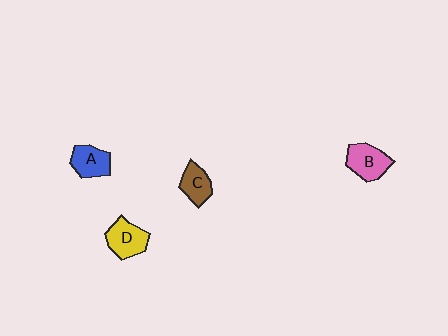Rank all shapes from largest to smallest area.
From largest to smallest: B (pink), D (yellow), A (blue), C (brown).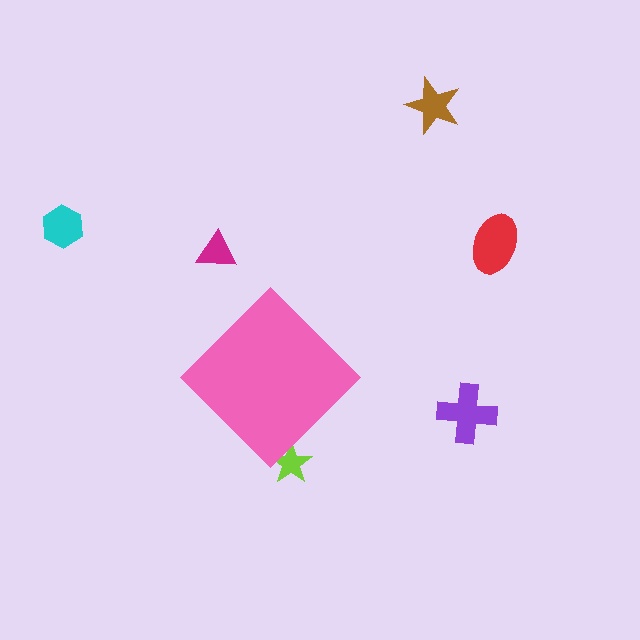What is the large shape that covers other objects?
A pink diamond.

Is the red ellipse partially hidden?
No, the red ellipse is fully visible.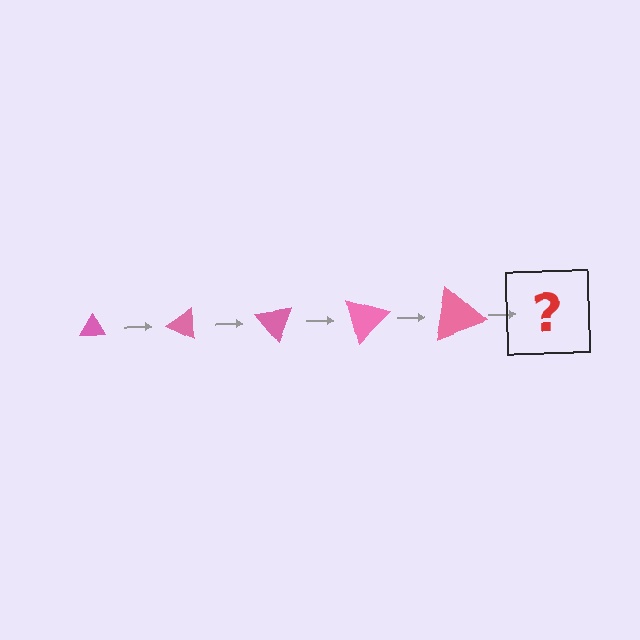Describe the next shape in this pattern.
It should be a triangle, larger than the previous one and rotated 125 degrees from the start.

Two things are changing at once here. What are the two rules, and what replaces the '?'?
The two rules are that the triangle grows larger each step and it rotates 25 degrees each step. The '?' should be a triangle, larger than the previous one and rotated 125 degrees from the start.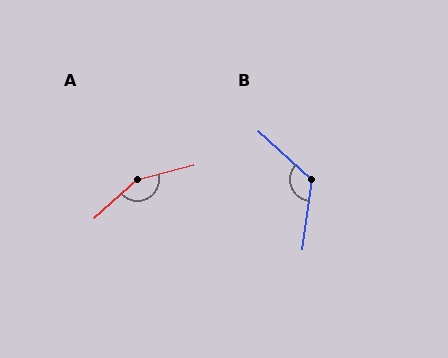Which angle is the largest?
A, at approximately 152 degrees.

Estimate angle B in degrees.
Approximately 124 degrees.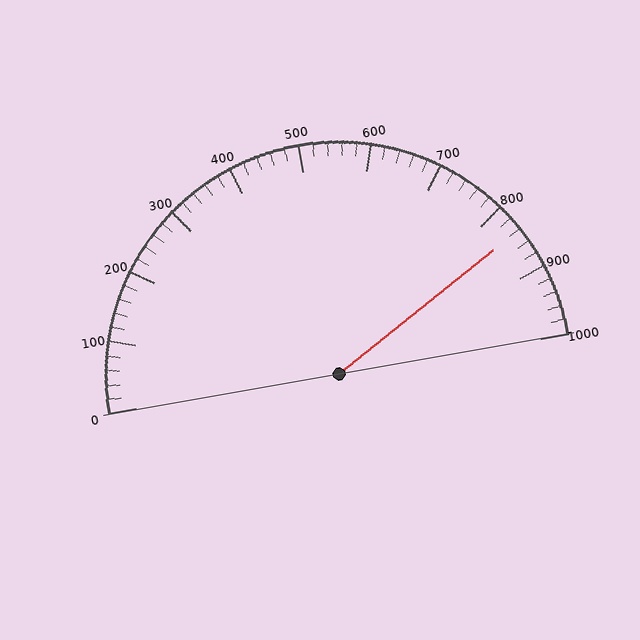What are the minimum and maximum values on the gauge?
The gauge ranges from 0 to 1000.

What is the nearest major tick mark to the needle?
The nearest major tick mark is 800.